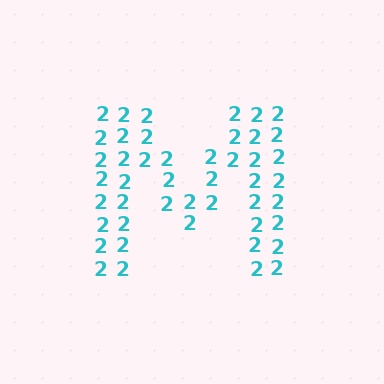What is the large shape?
The large shape is the letter M.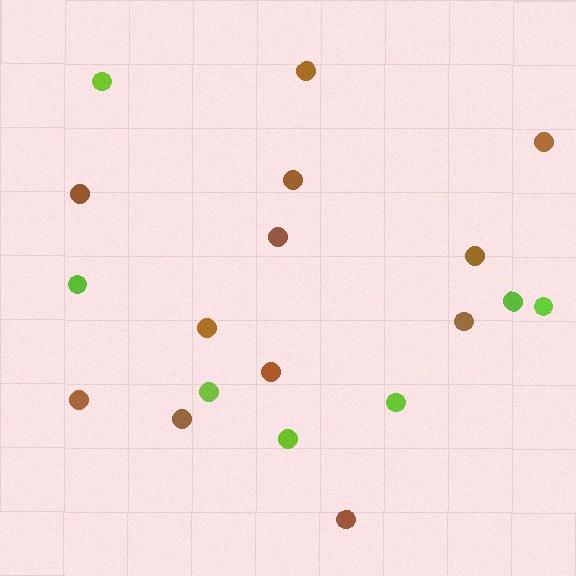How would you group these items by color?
There are 2 groups: one group of lime circles (7) and one group of brown circles (12).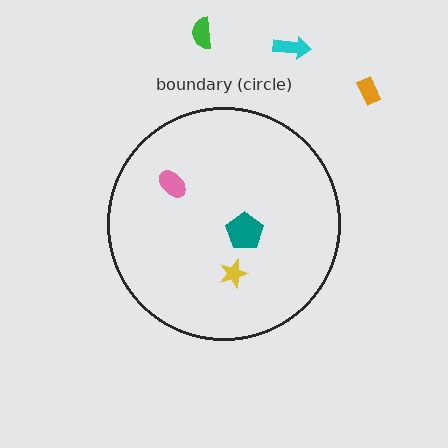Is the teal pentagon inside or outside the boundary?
Inside.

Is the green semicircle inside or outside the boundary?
Outside.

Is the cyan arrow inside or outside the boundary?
Outside.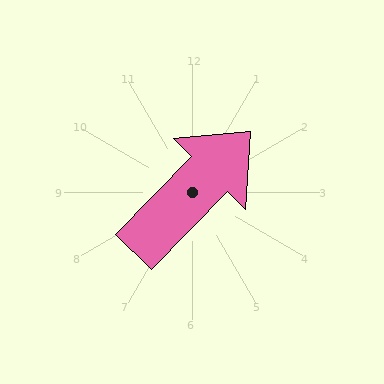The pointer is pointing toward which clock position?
Roughly 1 o'clock.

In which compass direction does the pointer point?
Northeast.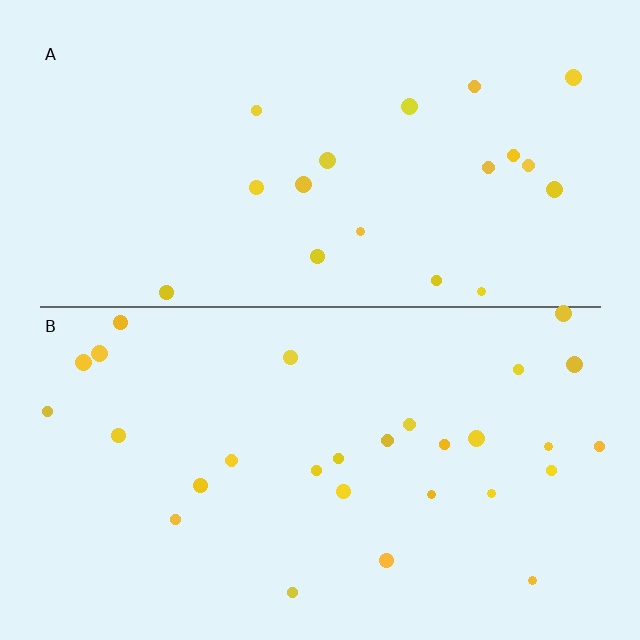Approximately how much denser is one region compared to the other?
Approximately 1.5× — region B over region A.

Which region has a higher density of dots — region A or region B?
B (the bottom).